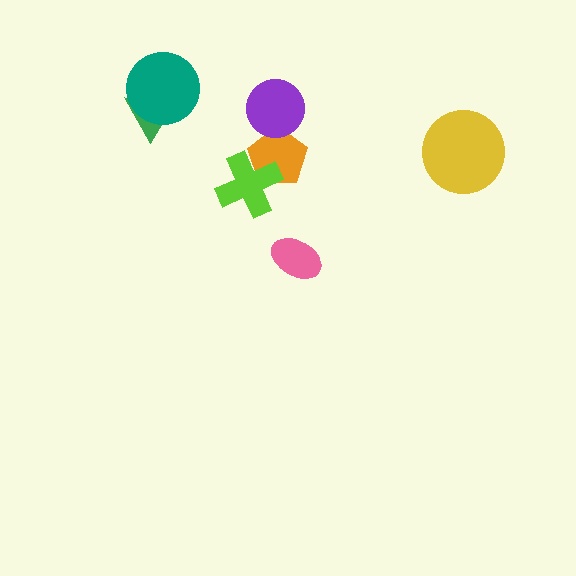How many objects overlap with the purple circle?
1 object overlaps with the purple circle.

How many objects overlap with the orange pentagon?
2 objects overlap with the orange pentagon.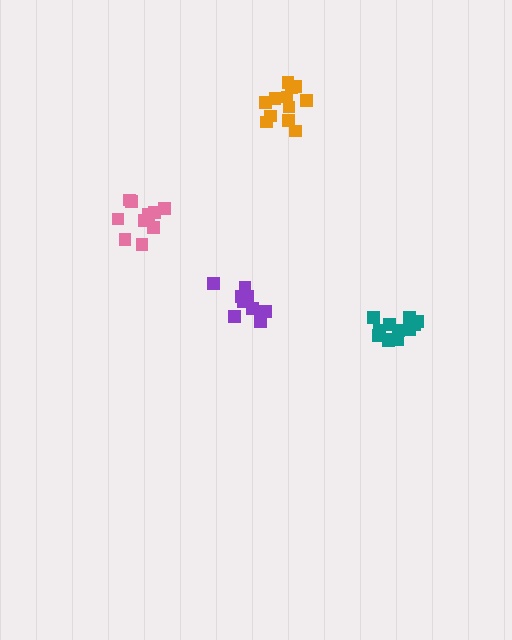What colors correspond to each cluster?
The clusters are colored: purple, pink, teal, orange.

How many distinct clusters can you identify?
There are 4 distinct clusters.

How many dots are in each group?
Group 1: 10 dots, Group 2: 11 dots, Group 3: 12 dots, Group 4: 13 dots (46 total).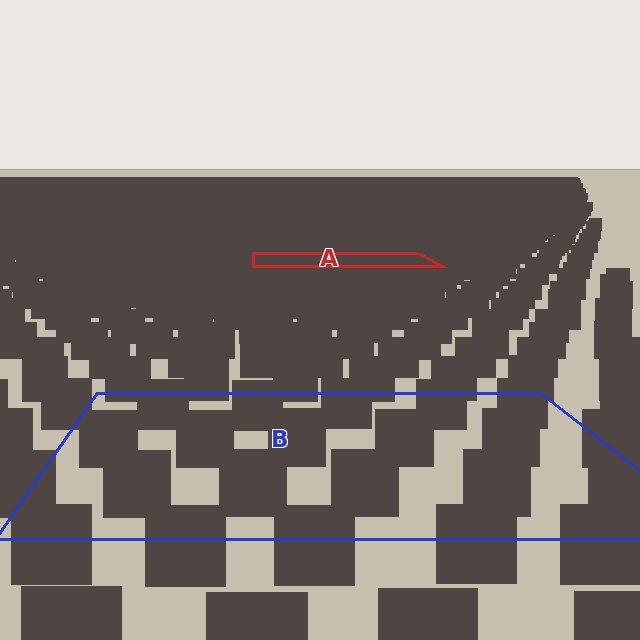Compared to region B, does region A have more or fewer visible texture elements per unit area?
Region A has more texture elements per unit area — they are packed more densely because it is farther away.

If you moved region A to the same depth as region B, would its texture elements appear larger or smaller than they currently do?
They would appear larger. At a closer depth, the same texture elements are projected at a bigger on-screen size.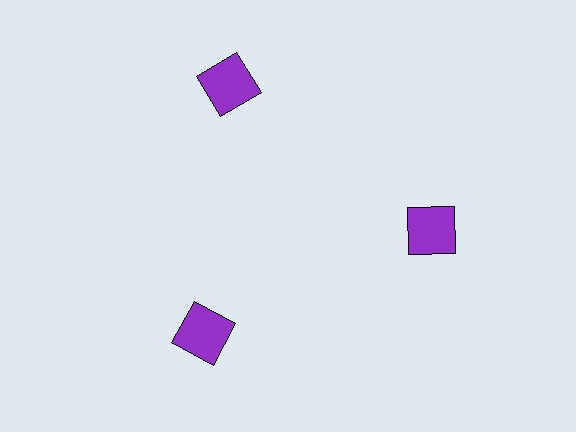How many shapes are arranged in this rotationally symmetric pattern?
There are 3 shapes, arranged in 3 groups of 1.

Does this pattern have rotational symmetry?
Yes, this pattern has 3-fold rotational symmetry. It looks the same after rotating 120 degrees around the center.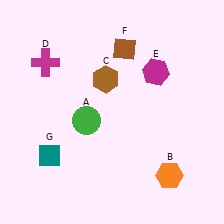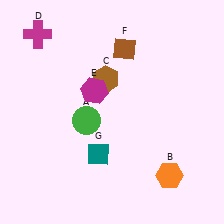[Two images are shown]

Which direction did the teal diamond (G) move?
The teal diamond (G) moved right.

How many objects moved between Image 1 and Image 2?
3 objects moved between the two images.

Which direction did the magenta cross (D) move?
The magenta cross (D) moved up.